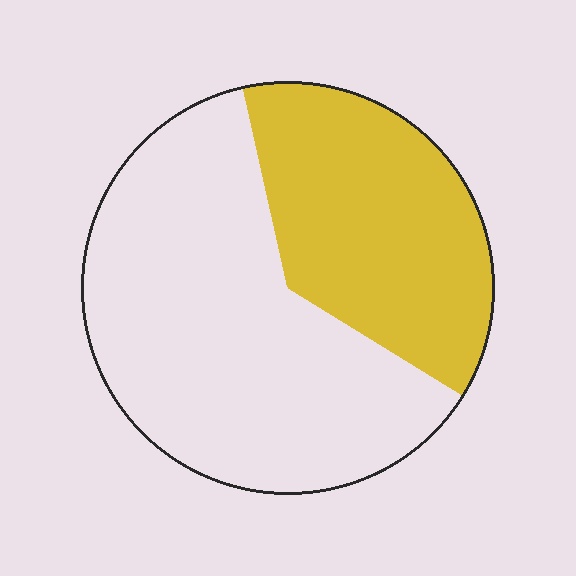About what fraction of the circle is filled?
About three eighths (3/8).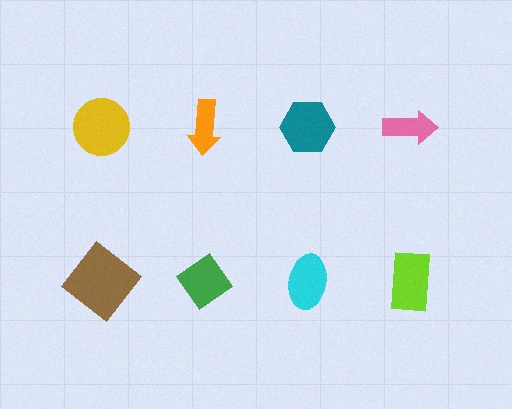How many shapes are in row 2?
4 shapes.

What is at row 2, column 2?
A green diamond.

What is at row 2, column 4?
A lime rectangle.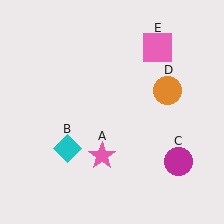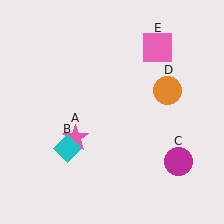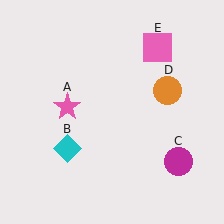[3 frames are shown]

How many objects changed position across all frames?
1 object changed position: pink star (object A).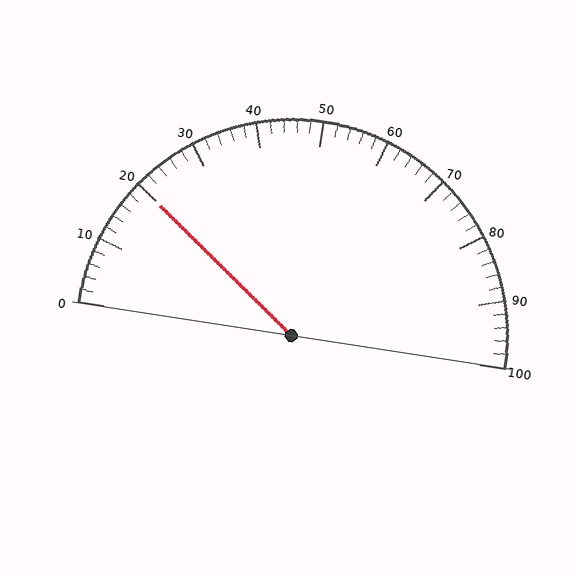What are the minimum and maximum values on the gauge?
The gauge ranges from 0 to 100.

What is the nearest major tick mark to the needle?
The nearest major tick mark is 20.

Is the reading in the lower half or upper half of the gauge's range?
The reading is in the lower half of the range (0 to 100).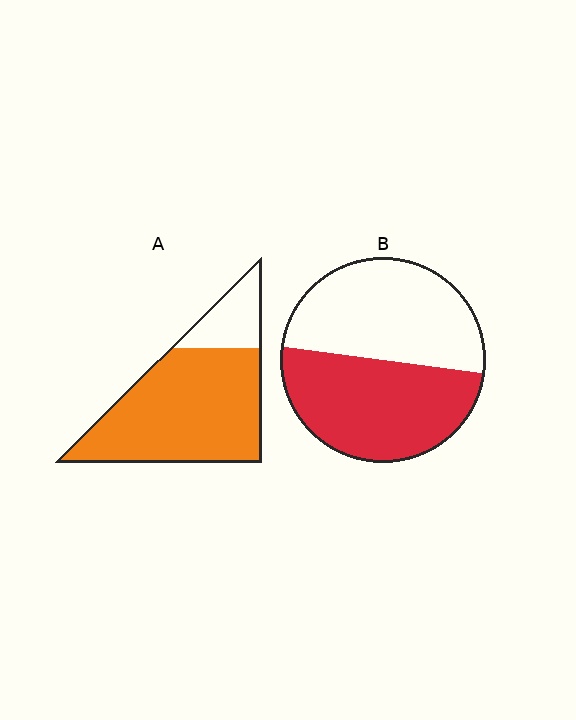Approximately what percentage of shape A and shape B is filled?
A is approximately 80% and B is approximately 50%.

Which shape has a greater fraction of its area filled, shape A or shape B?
Shape A.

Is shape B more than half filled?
Roughly half.